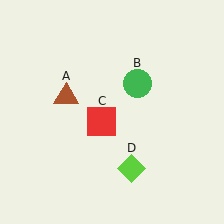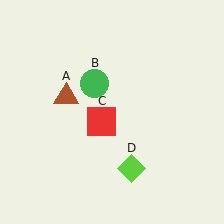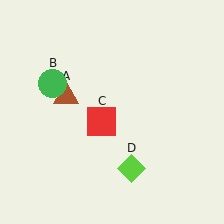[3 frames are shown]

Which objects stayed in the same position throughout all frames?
Brown triangle (object A) and red square (object C) and lime diamond (object D) remained stationary.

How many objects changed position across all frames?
1 object changed position: green circle (object B).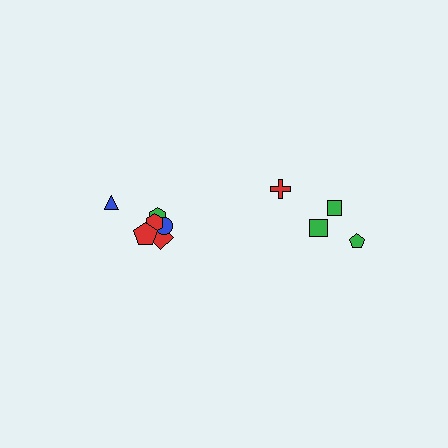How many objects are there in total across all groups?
There are 10 objects.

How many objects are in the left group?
There are 6 objects.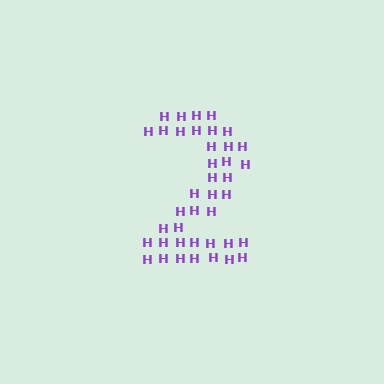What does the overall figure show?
The overall figure shows the digit 2.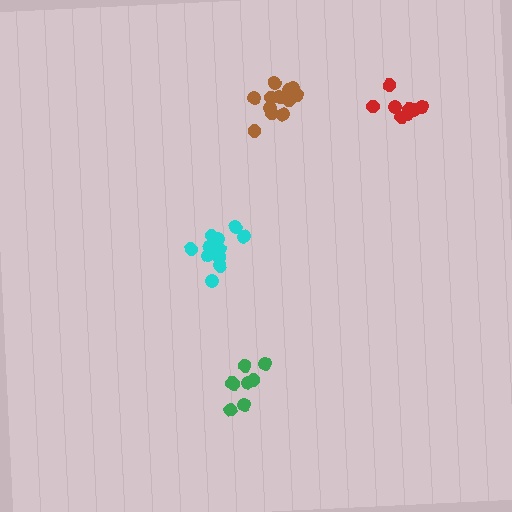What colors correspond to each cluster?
The clusters are colored: cyan, red, green, brown.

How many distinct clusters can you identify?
There are 4 distinct clusters.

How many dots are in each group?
Group 1: 13 dots, Group 2: 8 dots, Group 3: 8 dots, Group 4: 12 dots (41 total).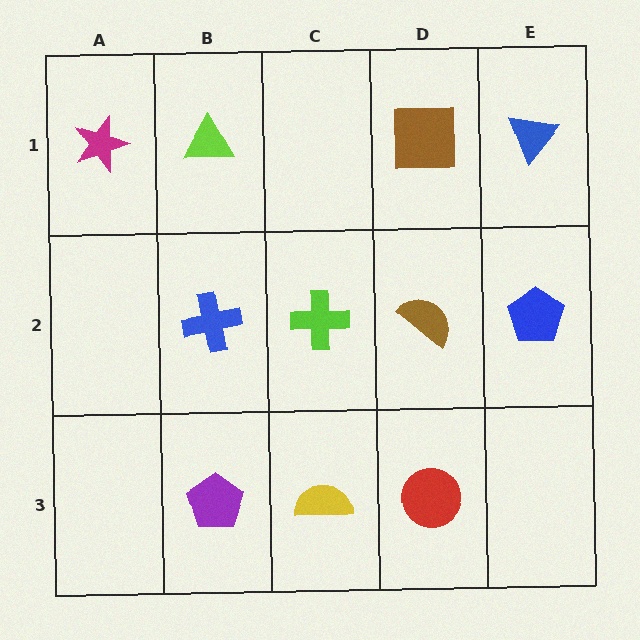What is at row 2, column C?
A lime cross.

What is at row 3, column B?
A purple pentagon.